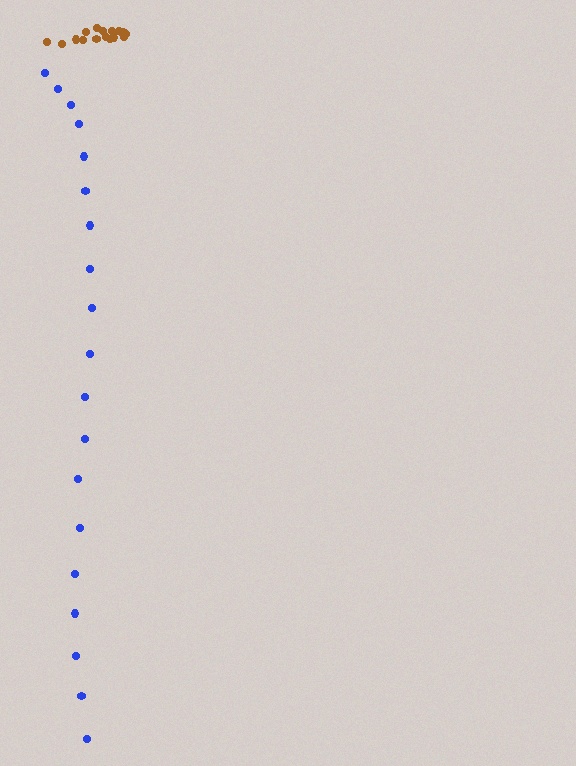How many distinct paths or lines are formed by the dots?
There are 2 distinct paths.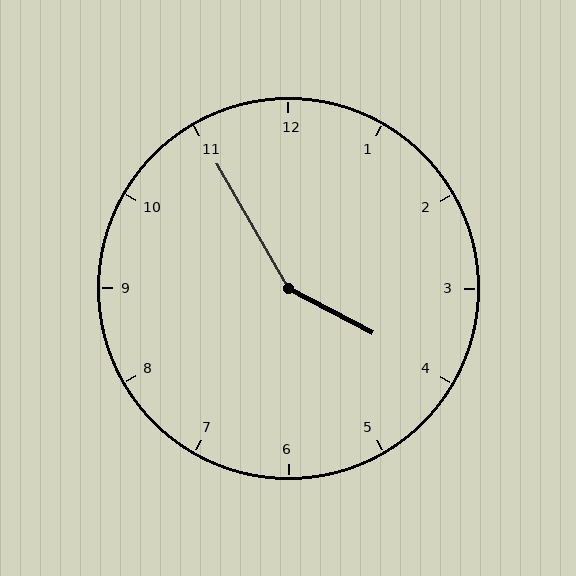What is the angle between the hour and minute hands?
Approximately 148 degrees.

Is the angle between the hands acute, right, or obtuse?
It is obtuse.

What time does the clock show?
3:55.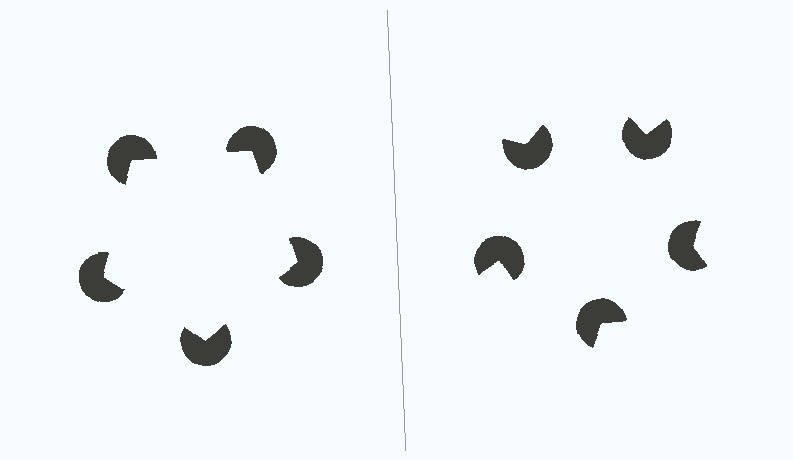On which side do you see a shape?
An illusory pentagon appears on the left side. On the right side the wedge cuts are rotated, so no coherent shape forms.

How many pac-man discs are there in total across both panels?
10 — 5 on each side.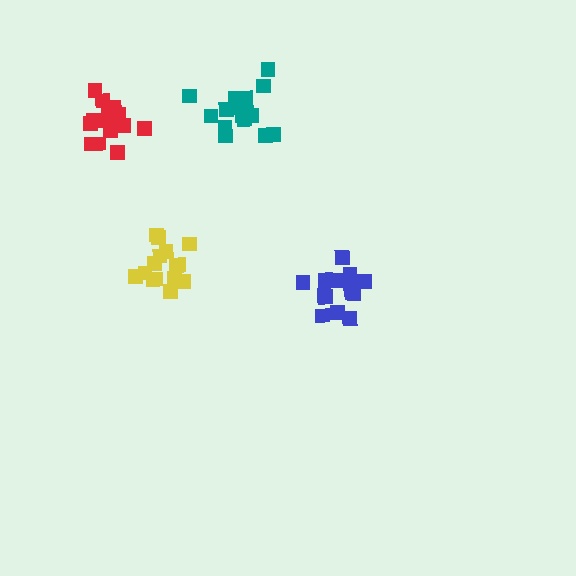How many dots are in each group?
Group 1: 15 dots, Group 2: 15 dots, Group 3: 16 dots, Group 4: 16 dots (62 total).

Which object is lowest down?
The blue cluster is bottommost.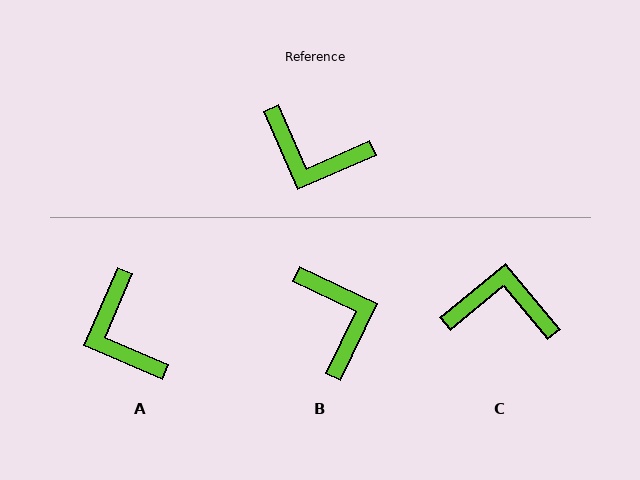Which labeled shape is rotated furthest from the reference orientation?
C, about 164 degrees away.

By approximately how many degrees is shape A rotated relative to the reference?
Approximately 47 degrees clockwise.